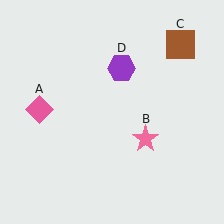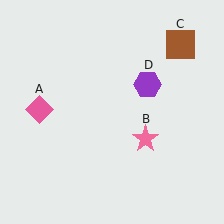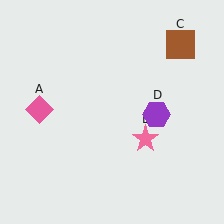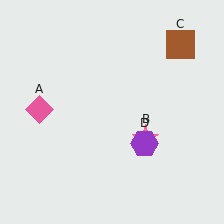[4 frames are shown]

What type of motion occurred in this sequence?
The purple hexagon (object D) rotated clockwise around the center of the scene.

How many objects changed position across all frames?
1 object changed position: purple hexagon (object D).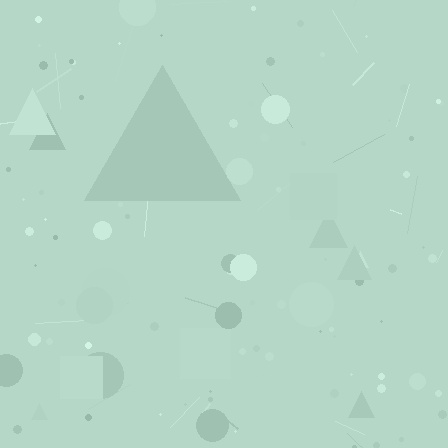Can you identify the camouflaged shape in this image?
The camouflaged shape is a triangle.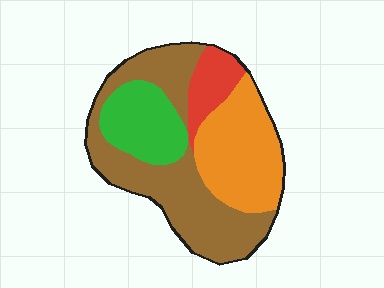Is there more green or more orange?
Orange.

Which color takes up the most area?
Brown, at roughly 45%.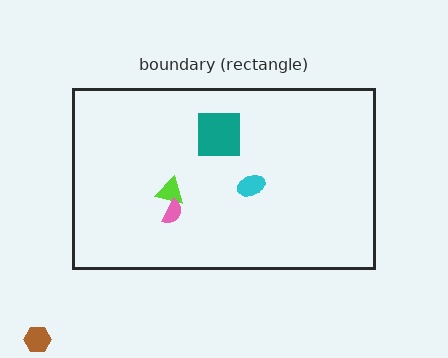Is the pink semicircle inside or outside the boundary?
Inside.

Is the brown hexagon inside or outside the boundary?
Outside.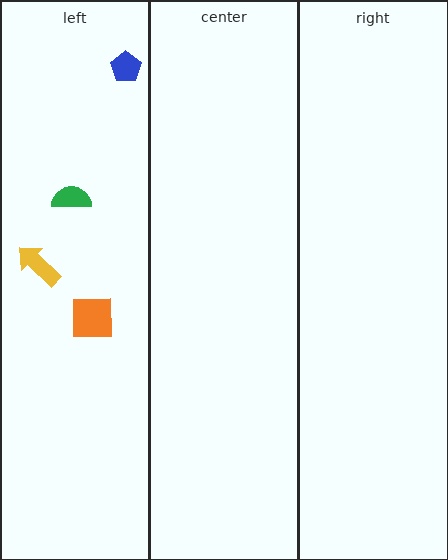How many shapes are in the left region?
4.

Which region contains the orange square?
The left region.